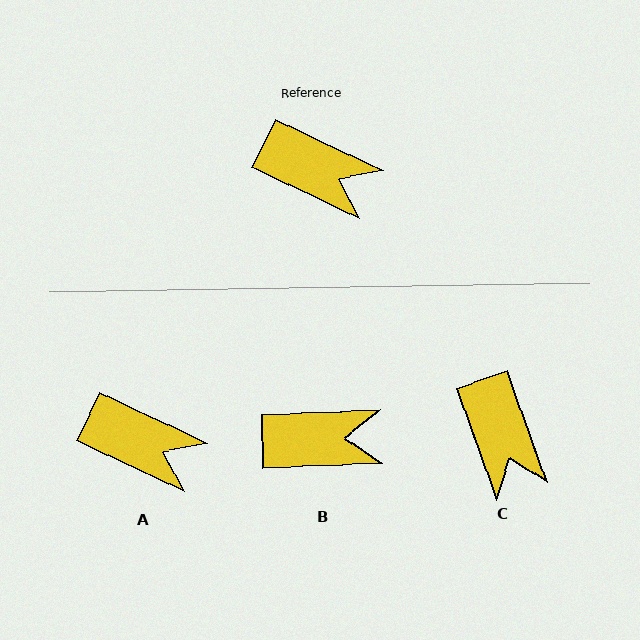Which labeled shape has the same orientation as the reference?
A.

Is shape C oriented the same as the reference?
No, it is off by about 45 degrees.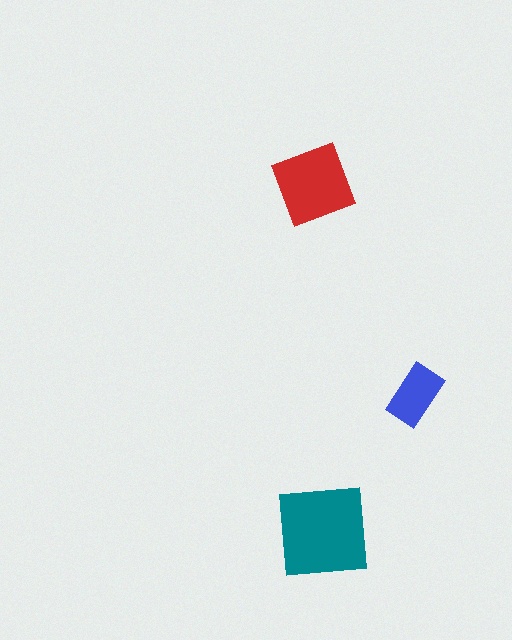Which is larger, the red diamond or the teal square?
The teal square.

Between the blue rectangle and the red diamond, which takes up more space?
The red diamond.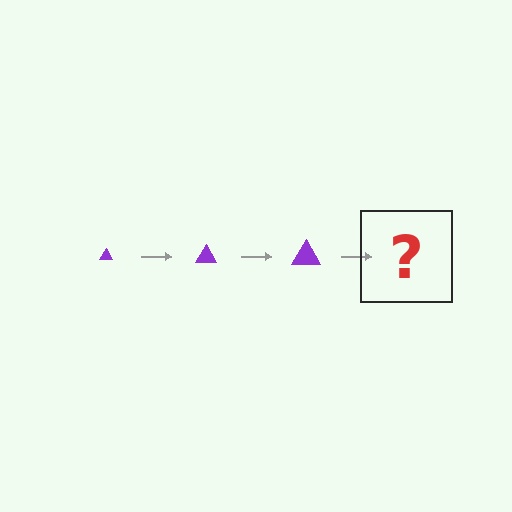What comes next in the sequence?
The next element should be a purple triangle, larger than the previous one.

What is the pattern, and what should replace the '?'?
The pattern is that the triangle gets progressively larger each step. The '?' should be a purple triangle, larger than the previous one.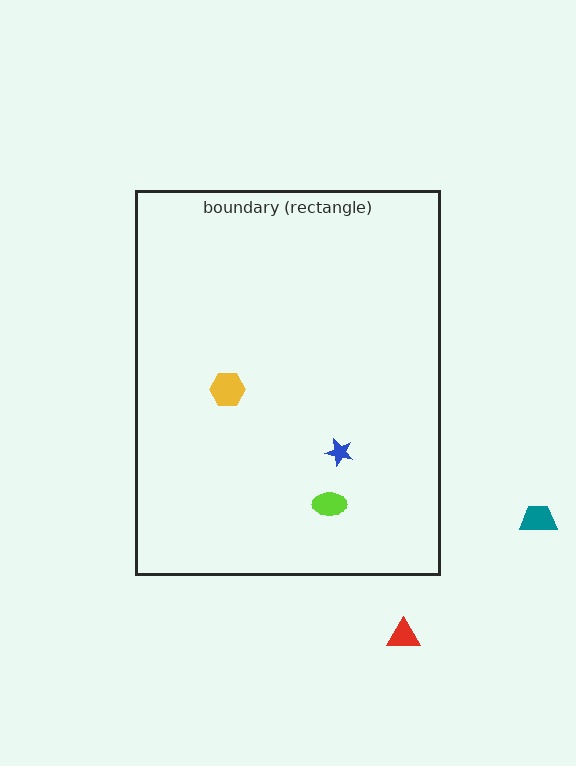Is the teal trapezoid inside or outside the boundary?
Outside.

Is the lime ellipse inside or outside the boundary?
Inside.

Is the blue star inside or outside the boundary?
Inside.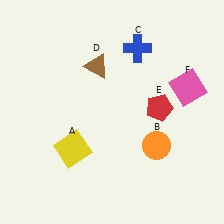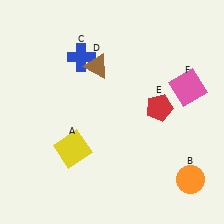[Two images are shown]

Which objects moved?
The objects that moved are: the orange circle (B), the blue cross (C).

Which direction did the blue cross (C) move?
The blue cross (C) moved left.